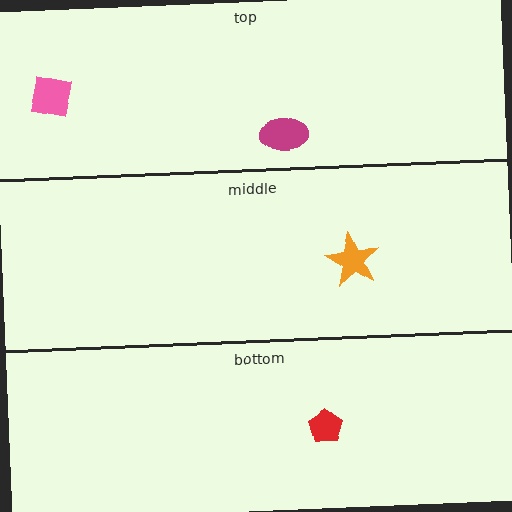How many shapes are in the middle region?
1.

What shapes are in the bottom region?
The red pentagon.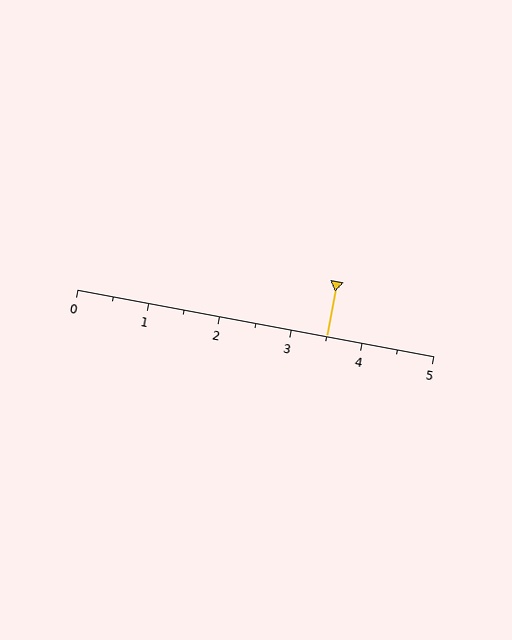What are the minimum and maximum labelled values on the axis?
The axis runs from 0 to 5.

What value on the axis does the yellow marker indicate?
The marker indicates approximately 3.5.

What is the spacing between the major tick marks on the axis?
The major ticks are spaced 1 apart.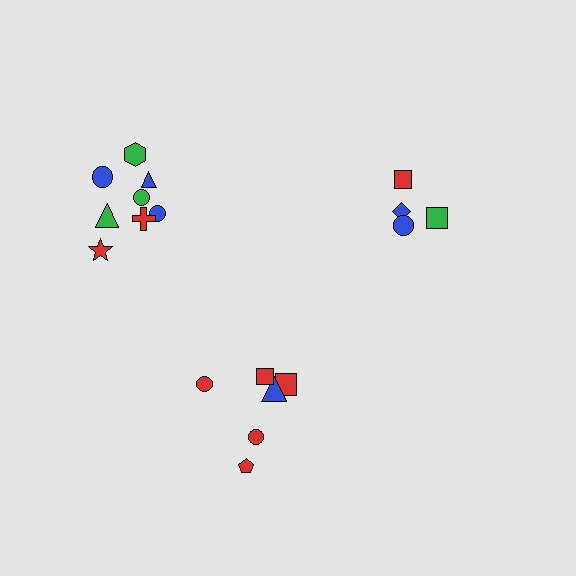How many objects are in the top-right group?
There are 4 objects.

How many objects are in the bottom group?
There are 6 objects.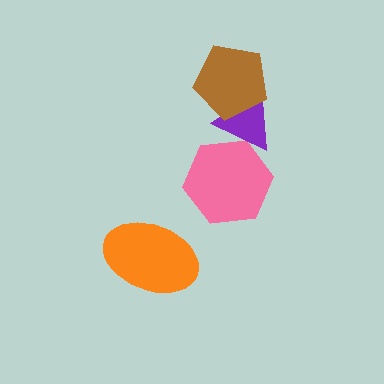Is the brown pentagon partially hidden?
No, no other shape covers it.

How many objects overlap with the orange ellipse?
0 objects overlap with the orange ellipse.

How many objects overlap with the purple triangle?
2 objects overlap with the purple triangle.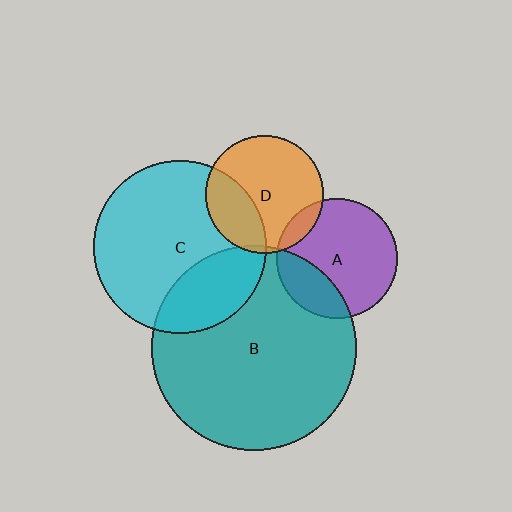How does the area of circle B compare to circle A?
Approximately 2.9 times.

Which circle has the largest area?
Circle B (teal).